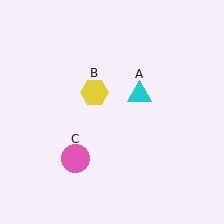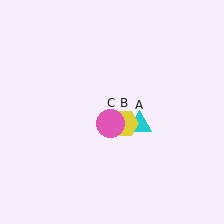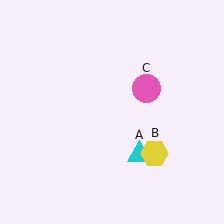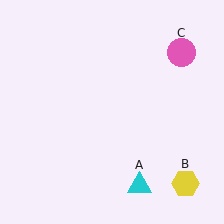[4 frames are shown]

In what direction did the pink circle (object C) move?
The pink circle (object C) moved up and to the right.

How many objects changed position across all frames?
3 objects changed position: cyan triangle (object A), yellow hexagon (object B), pink circle (object C).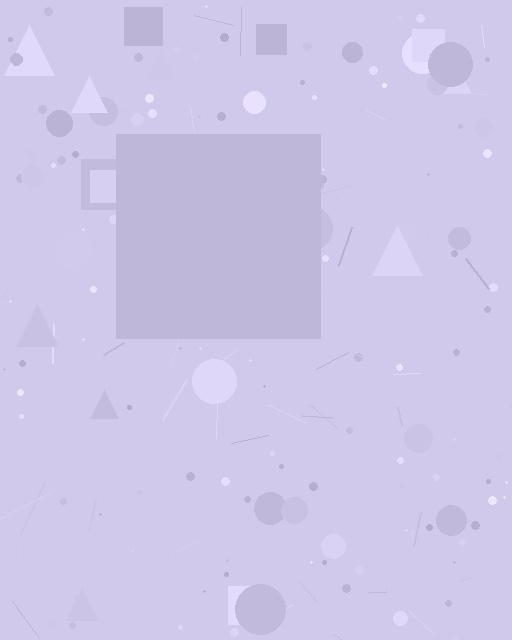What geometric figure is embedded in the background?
A square is embedded in the background.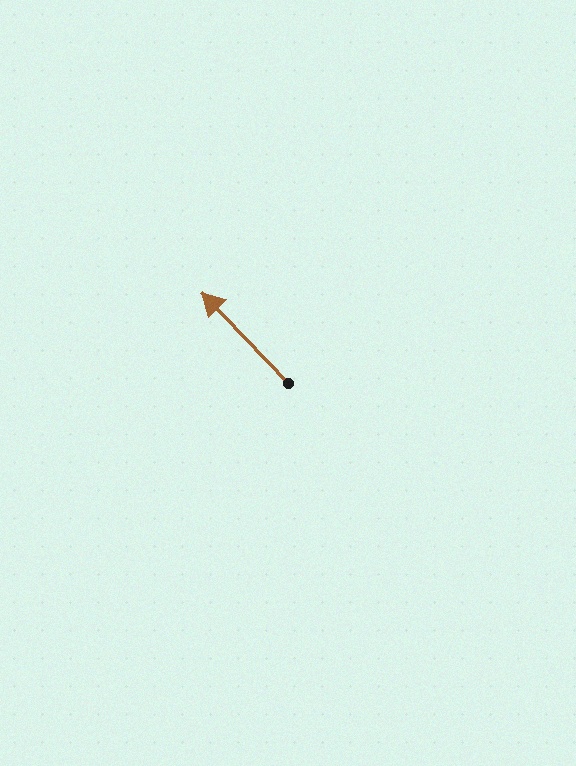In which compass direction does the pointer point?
Northwest.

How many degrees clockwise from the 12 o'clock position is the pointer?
Approximately 316 degrees.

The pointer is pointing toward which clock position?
Roughly 11 o'clock.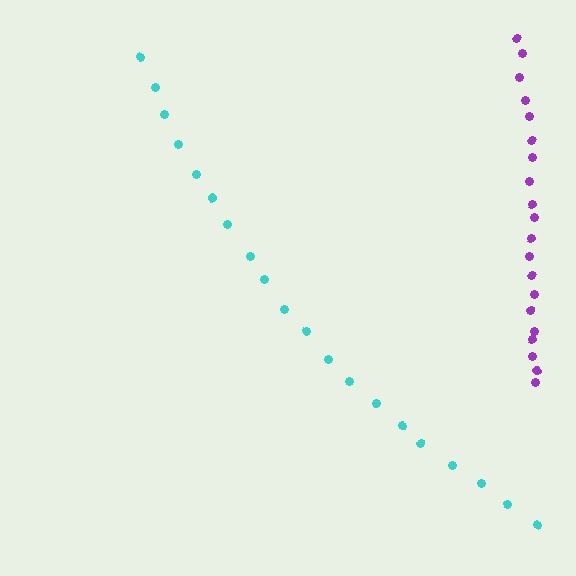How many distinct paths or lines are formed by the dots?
There are 2 distinct paths.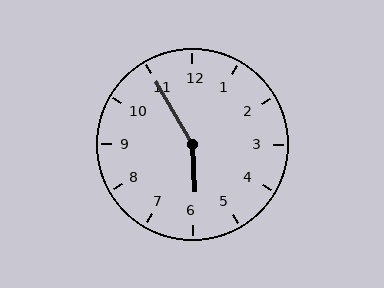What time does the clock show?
5:55.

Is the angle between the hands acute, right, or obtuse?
It is obtuse.